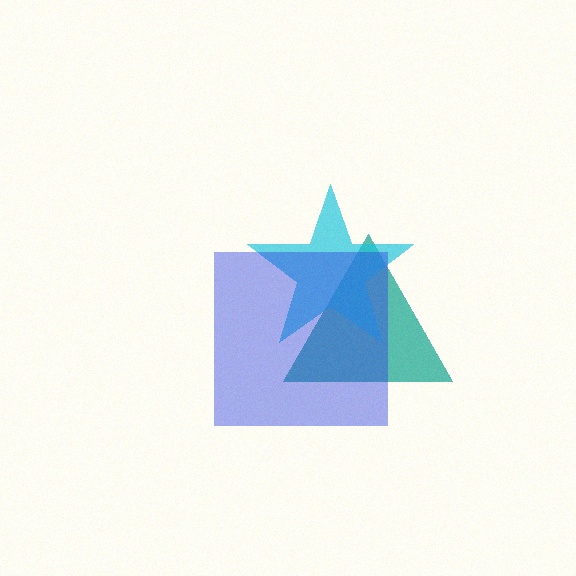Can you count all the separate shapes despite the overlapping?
Yes, there are 3 separate shapes.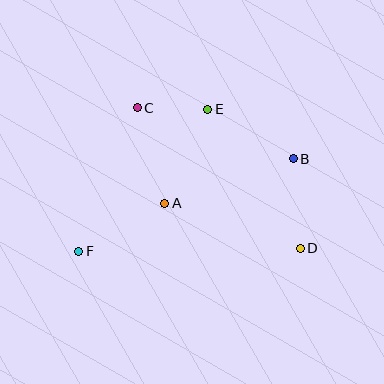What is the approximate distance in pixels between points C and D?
The distance between C and D is approximately 215 pixels.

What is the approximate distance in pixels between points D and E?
The distance between D and E is approximately 167 pixels.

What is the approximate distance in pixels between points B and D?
The distance between B and D is approximately 90 pixels.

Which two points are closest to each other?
Points C and E are closest to each other.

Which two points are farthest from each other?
Points B and F are farthest from each other.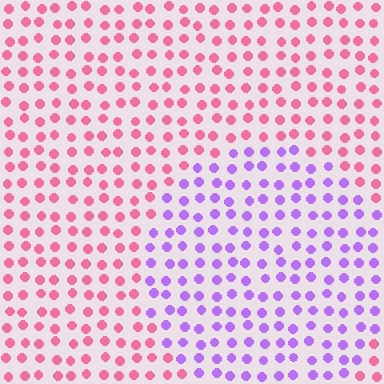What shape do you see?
I see a circle.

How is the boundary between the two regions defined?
The boundary is defined purely by a slight shift in hue (about 64 degrees). Spacing, size, and orientation are identical on both sides.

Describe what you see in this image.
The image is filled with small pink elements in a uniform arrangement. A circle-shaped region is visible where the elements are tinted to a slightly different hue, forming a subtle color boundary.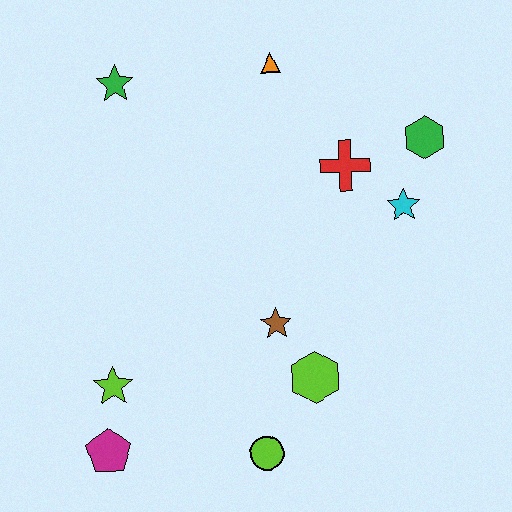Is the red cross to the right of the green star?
Yes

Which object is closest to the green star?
The orange triangle is closest to the green star.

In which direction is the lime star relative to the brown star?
The lime star is to the left of the brown star.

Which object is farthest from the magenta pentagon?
The green hexagon is farthest from the magenta pentagon.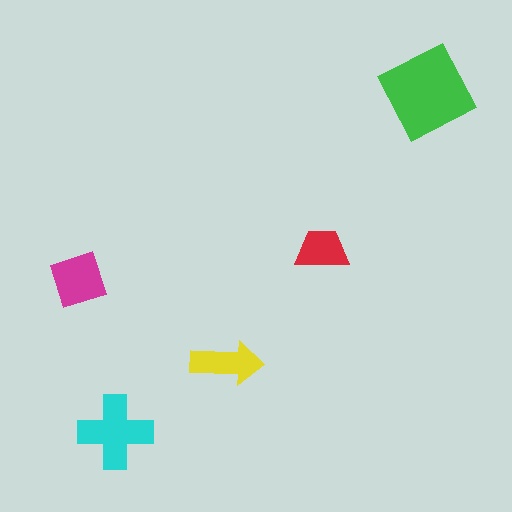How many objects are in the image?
There are 5 objects in the image.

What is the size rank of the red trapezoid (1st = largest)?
5th.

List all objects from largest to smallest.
The green diamond, the cyan cross, the magenta square, the yellow arrow, the red trapezoid.